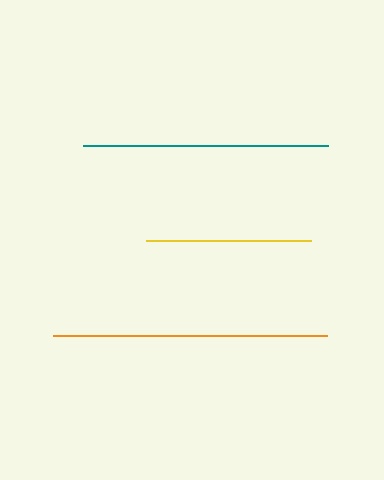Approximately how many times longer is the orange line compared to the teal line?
The orange line is approximately 1.1 times the length of the teal line.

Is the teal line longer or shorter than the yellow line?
The teal line is longer than the yellow line.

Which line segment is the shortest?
The yellow line is the shortest at approximately 165 pixels.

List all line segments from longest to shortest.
From longest to shortest: orange, teal, yellow.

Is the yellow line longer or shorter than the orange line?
The orange line is longer than the yellow line.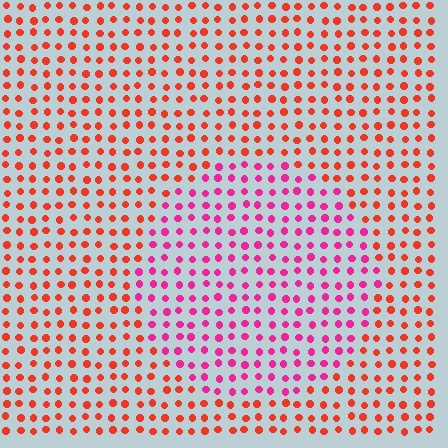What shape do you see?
I see a circle.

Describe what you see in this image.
The image is filled with small red elements in a uniform arrangement. A circle-shaped region is visible where the elements are tinted to a slightly different hue, forming a subtle color boundary.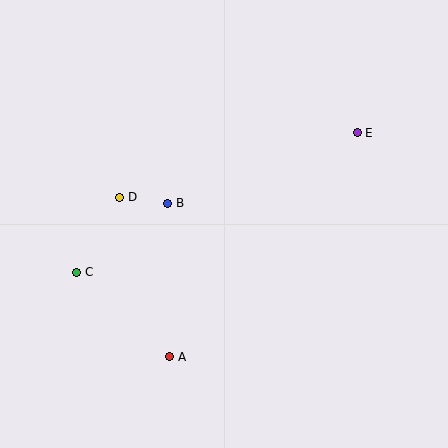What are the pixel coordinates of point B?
Point B is at (168, 203).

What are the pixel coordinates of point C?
Point C is at (77, 272).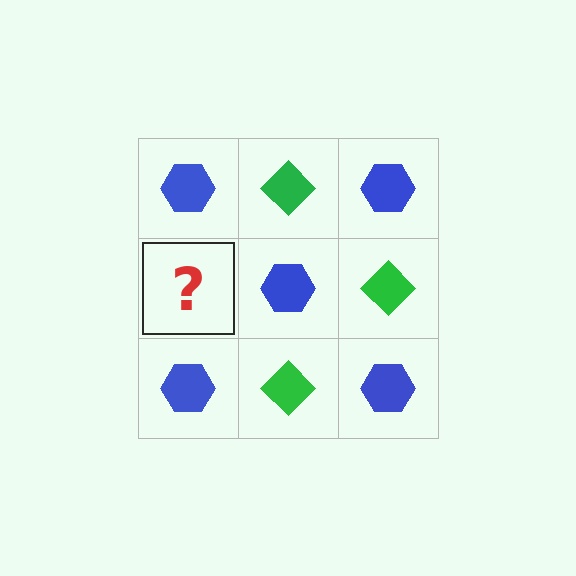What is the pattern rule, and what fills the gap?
The rule is that it alternates blue hexagon and green diamond in a checkerboard pattern. The gap should be filled with a green diamond.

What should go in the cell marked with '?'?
The missing cell should contain a green diamond.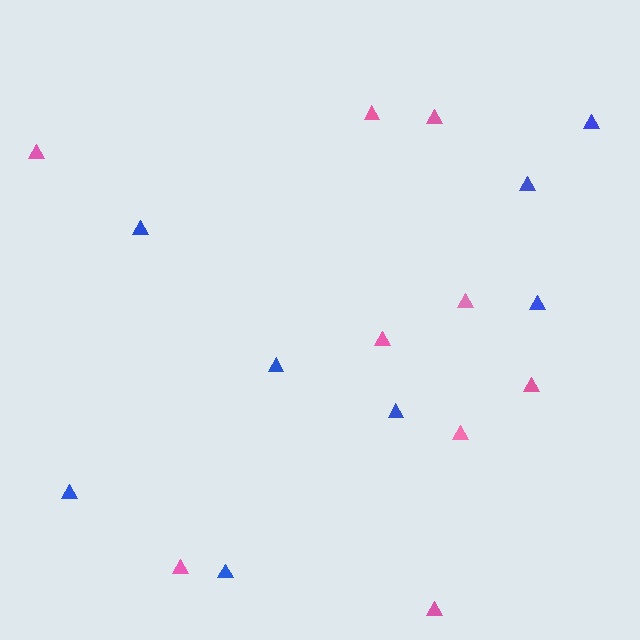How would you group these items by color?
There are 2 groups: one group of blue triangles (8) and one group of pink triangles (9).